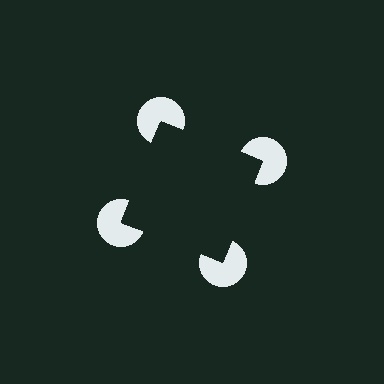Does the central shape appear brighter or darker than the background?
It typically appears slightly darker than the background, even though no actual brightness change is drawn.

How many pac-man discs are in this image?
There are 4 — one at each vertex of the illusory square.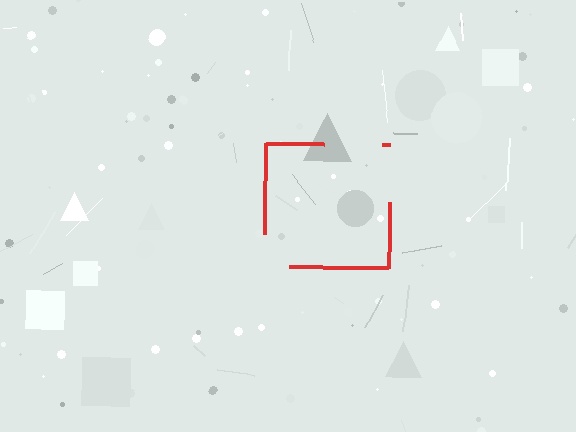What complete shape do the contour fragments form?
The contour fragments form a square.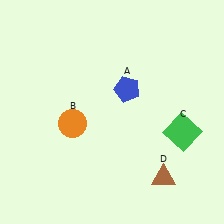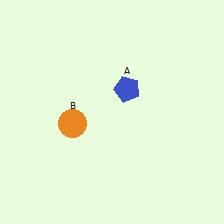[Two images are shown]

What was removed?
The green square (C), the brown triangle (D) were removed in Image 2.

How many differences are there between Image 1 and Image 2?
There are 2 differences between the two images.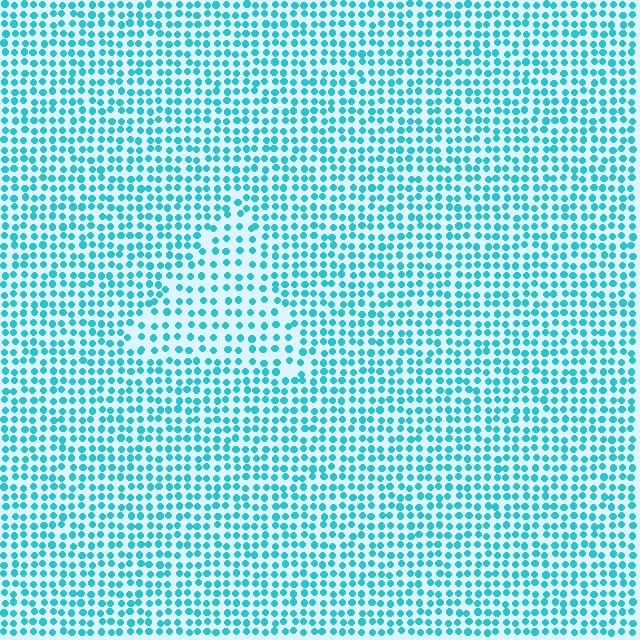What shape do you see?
I see a triangle.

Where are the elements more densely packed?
The elements are more densely packed outside the triangle boundary.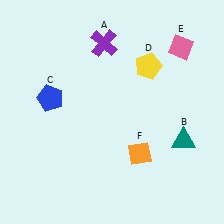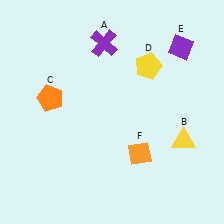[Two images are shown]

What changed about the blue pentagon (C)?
In Image 1, C is blue. In Image 2, it changed to orange.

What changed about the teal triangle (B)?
In Image 1, B is teal. In Image 2, it changed to yellow.